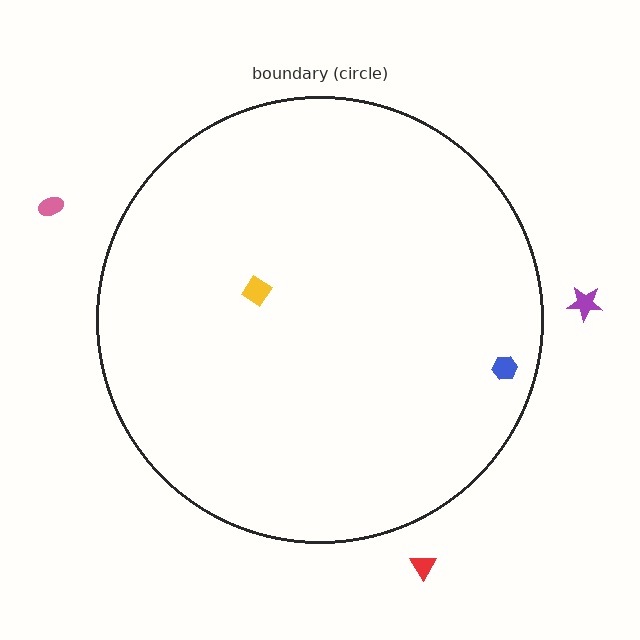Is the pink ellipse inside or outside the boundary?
Outside.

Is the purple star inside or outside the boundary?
Outside.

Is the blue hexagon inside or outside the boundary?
Inside.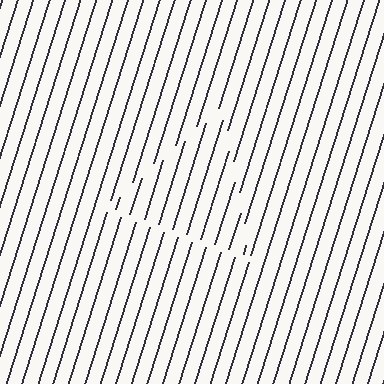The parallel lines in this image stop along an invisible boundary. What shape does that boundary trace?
An illusory triangle. The interior of the shape contains the same grating, shifted by half a period — the contour is defined by the phase discontinuity where line-ends from the inner and outer gratings abut.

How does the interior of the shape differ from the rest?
The interior of the shape contains the same grating, shifted by half a period — the contour is defined by the phase discontinuity where line-ends from the inner and outer gratings abut.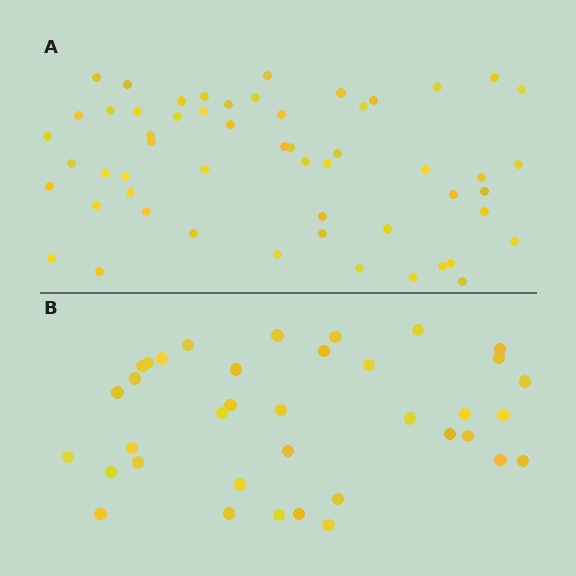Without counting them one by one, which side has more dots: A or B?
Region A (the top region) has more dots.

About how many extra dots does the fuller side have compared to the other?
Region A has approximately 20 more dots than region B.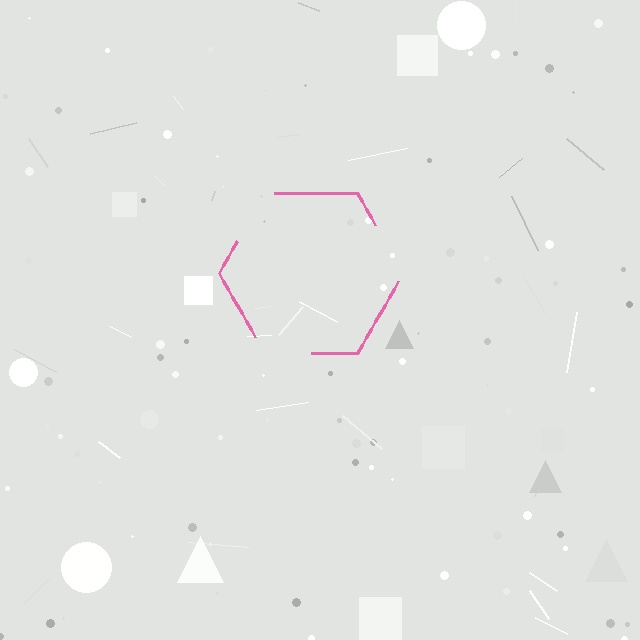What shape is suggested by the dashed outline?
The dashed outline suggests a hexagon.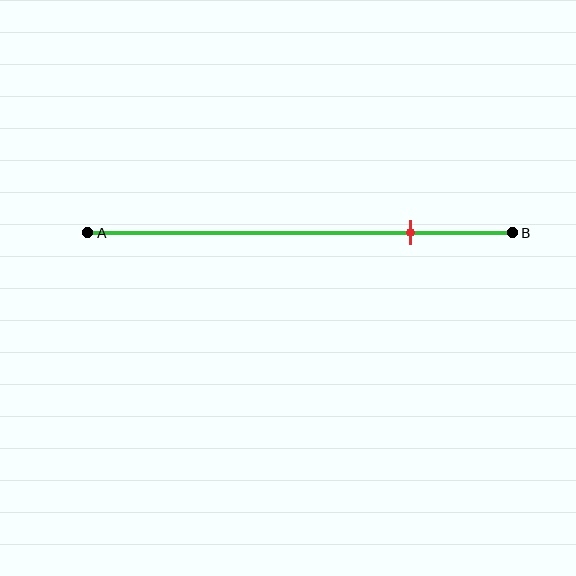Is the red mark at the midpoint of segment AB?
No, the mark is at about 75% from A, not at the 50% midpoint.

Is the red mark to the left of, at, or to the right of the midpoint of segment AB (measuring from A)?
The red mark is to the right of the midpoint of segment AB.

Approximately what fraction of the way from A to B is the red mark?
The red mark is approximately 75% of the way from A to B.